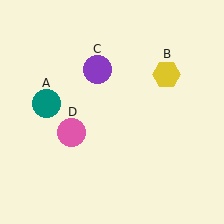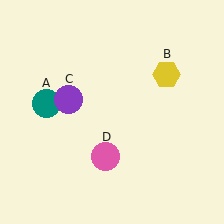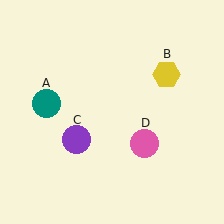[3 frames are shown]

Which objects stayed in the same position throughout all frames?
Teal circle (object A) and yellow hexagon (object B) remained stationary.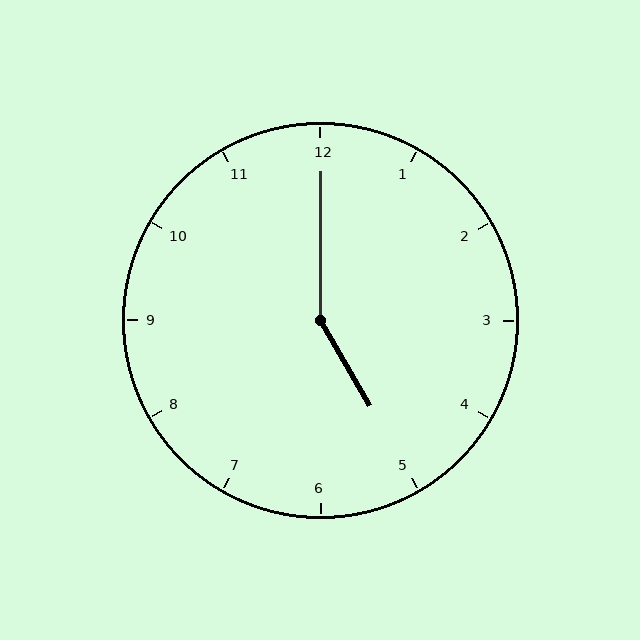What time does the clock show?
5:00.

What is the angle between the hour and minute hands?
Approximately 150 degrees.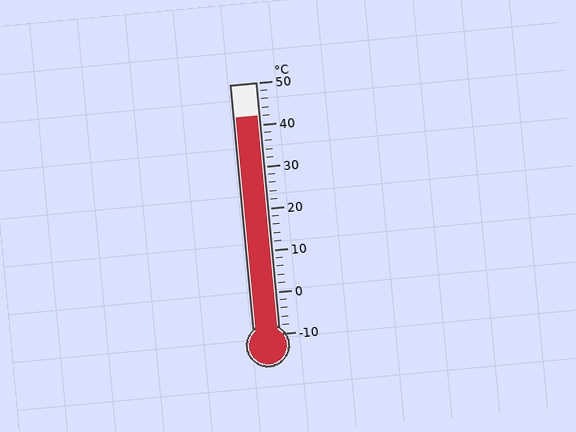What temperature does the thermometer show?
The thermometer shows approximately 42°C.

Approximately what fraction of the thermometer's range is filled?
The thermometer is filled to approximately 85% of its range.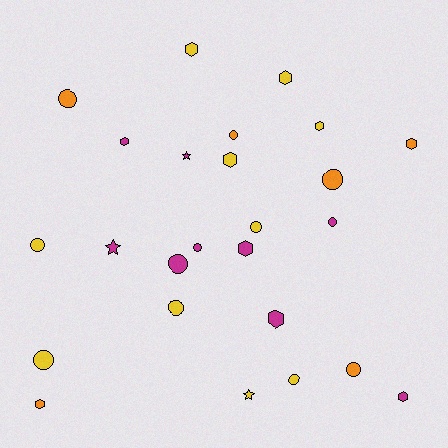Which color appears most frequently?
Yellow, with 10 objects.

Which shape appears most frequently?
Circle, with 12 objects.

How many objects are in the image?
There are 25 objects.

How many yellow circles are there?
There are 5 yellow circles.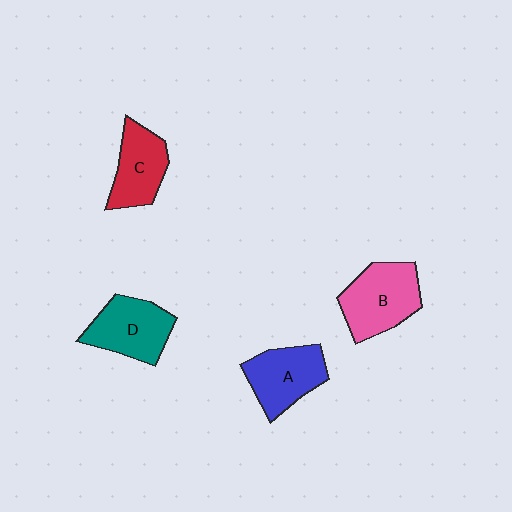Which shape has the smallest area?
Shape C (red).